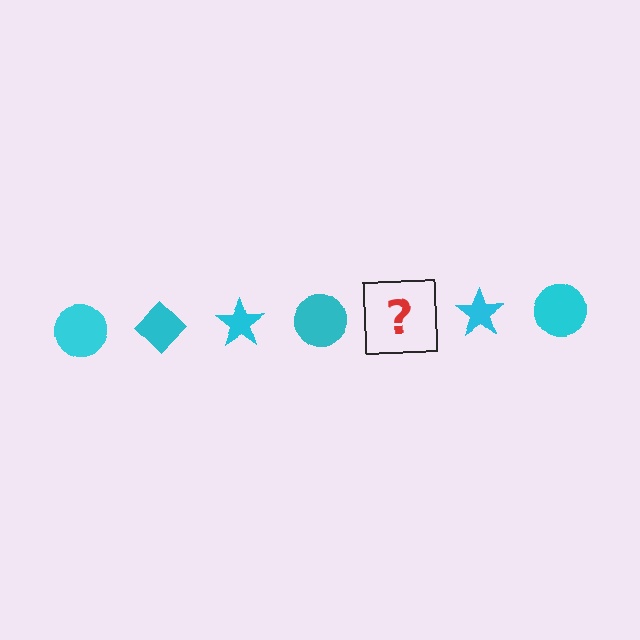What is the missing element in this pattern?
The missing element is a cyan diamond.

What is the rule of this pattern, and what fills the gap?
The rule is that the pattern cycles through circle, diamond, star shapes in cyan. The gap should be filled with a cyan diamond.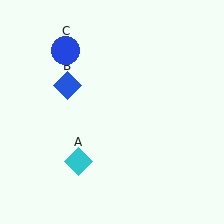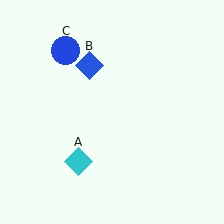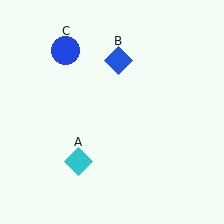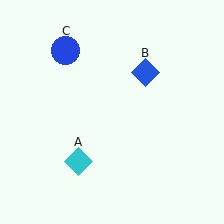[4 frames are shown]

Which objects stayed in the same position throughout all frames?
Cyan diamond (object A) and blue circle (object C) remained stationary.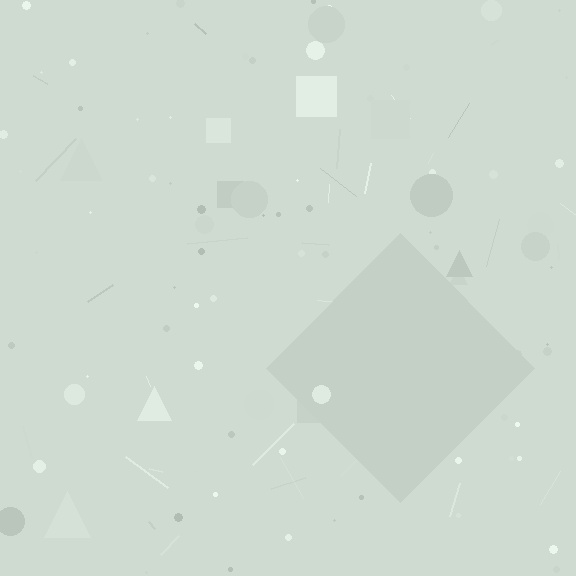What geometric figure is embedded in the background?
A diamond is embedded in the background.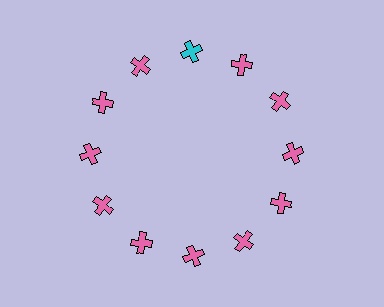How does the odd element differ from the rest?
It has a different color: cyan instead of pink.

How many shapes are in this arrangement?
There are 12 shapes arranged in a ring pattern.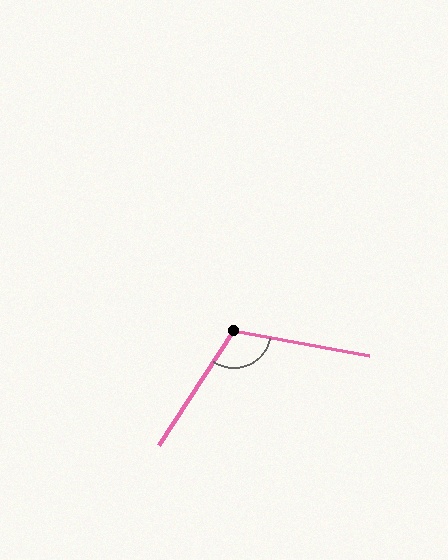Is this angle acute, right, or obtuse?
It is obtuse.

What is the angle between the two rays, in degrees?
Approximately 113 degrees.